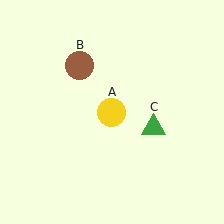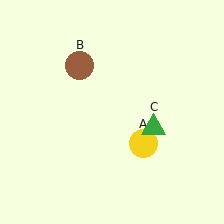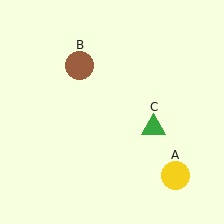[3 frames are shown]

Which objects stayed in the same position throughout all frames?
Brown circle (object B) and green triangle (object C) remained stationary.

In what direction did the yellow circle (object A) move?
The yellow circle (object A) moved down and to the right.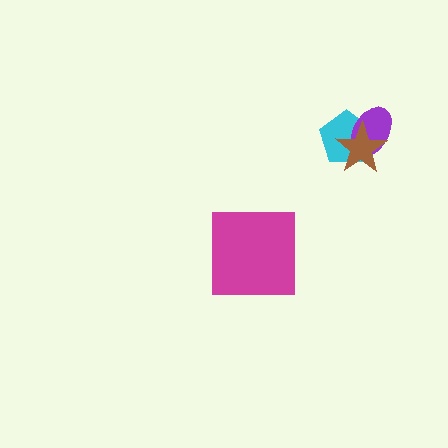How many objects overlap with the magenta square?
0 objects overlap with the magenta square.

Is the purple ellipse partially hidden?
Yes, it is partially covered by another shape.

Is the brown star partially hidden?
No, no other shape covers it.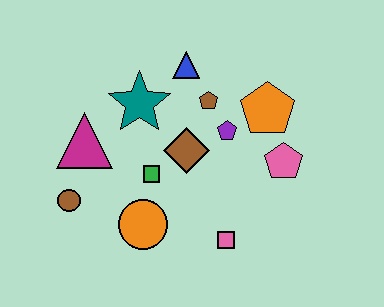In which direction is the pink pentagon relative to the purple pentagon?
The pink pentagon is to the right of the purple pentagon.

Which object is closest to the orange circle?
The green square is closest to the orange circle.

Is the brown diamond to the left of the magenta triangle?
No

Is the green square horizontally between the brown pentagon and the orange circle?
Yes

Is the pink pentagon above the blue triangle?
No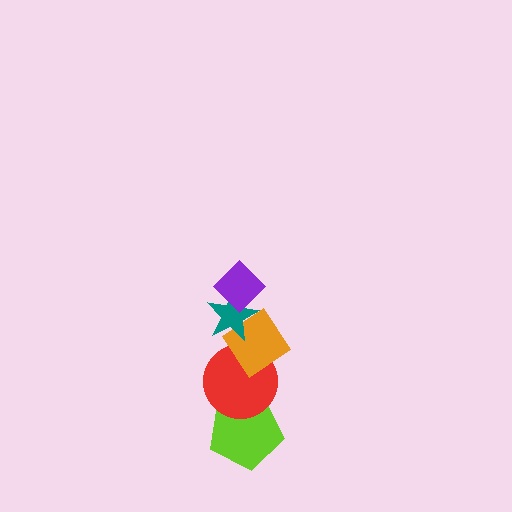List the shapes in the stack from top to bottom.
From top to bottom: the purple diamond, the teal star, the orange diamond, the red circle, the lime pentagon.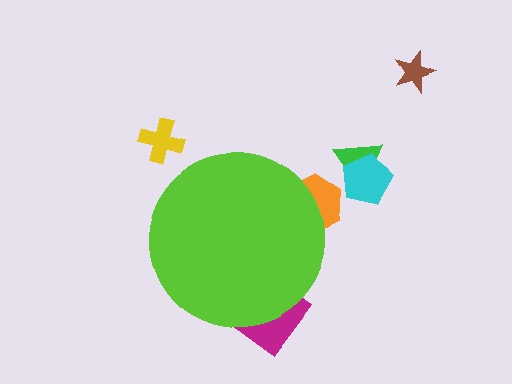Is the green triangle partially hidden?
No, the green triangle is fully visible.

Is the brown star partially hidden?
No, the brown star is fully visible.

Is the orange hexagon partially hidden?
Yes, the orange hexagon is partially hidden behind the lime circle.